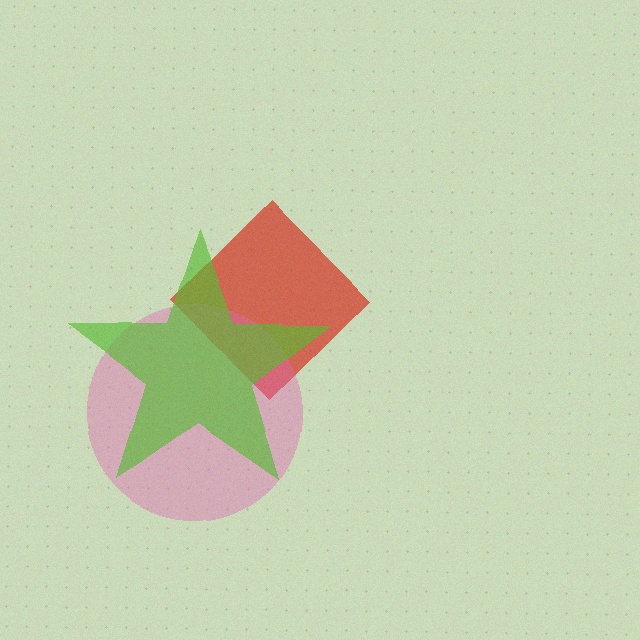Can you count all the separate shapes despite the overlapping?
Yes, there are 3 separate shapes.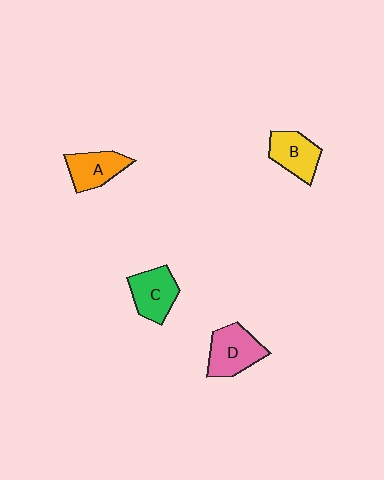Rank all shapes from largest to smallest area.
From largest to smallest: D (pink), C (green), B (yellow), A (orange).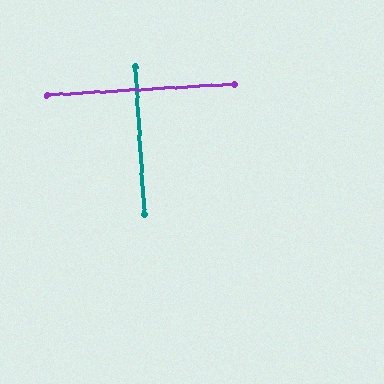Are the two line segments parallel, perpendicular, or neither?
Perpendicular — they meet at approximately 90°.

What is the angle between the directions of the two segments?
Approximately 90 degrees.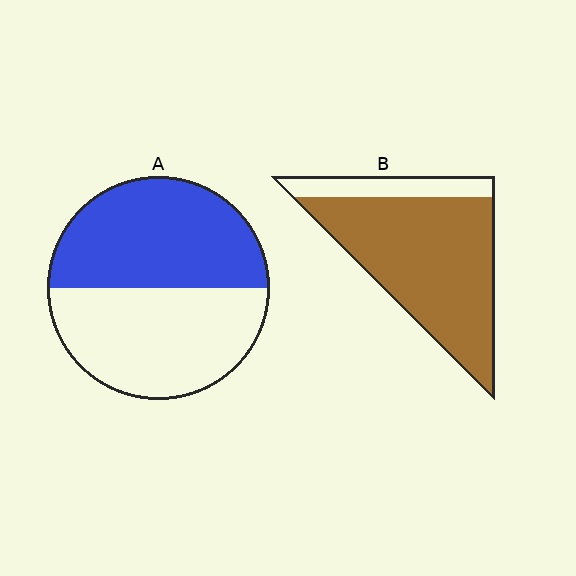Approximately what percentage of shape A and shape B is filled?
A is approximately 50% and B is approximately 80%.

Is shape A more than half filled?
Roughly half.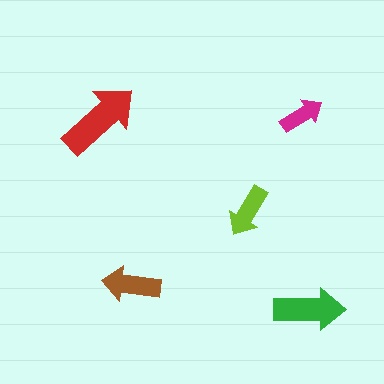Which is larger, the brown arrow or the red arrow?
The red one.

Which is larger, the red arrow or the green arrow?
The red one.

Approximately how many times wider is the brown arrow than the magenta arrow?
About 1.5 times wider.